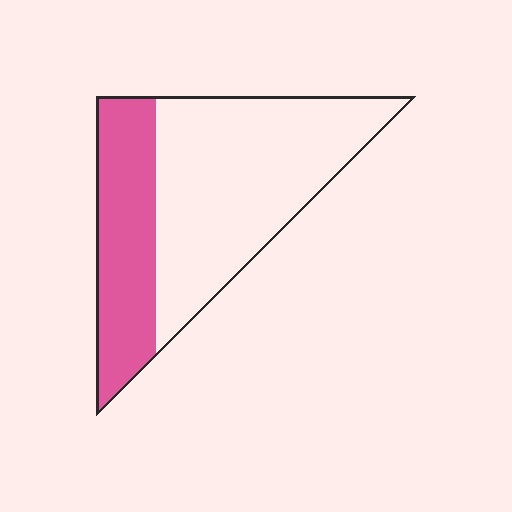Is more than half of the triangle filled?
No.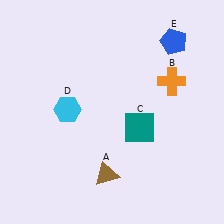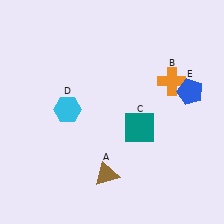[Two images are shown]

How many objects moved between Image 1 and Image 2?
1 object moved between the two images.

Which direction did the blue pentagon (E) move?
The blue pentagon (E) moved down.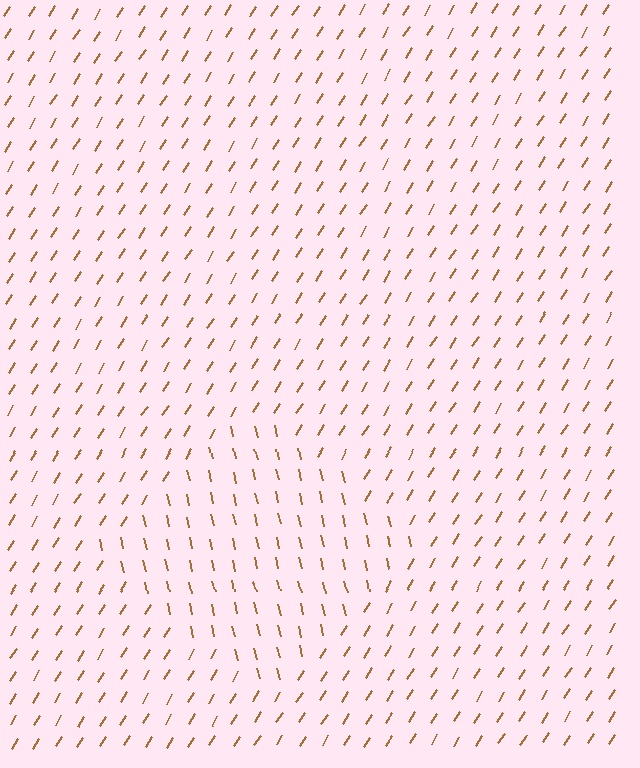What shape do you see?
I see a diamond.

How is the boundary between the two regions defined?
The boundary is defined purely by a change in line orientation (approximately 45 degrees difference). All lines are the same color and thickness.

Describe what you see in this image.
The image is filled with small brown line segments. A diamond region in the image has lines oriented differently from the surrounding lines, creating a visible texture boundary.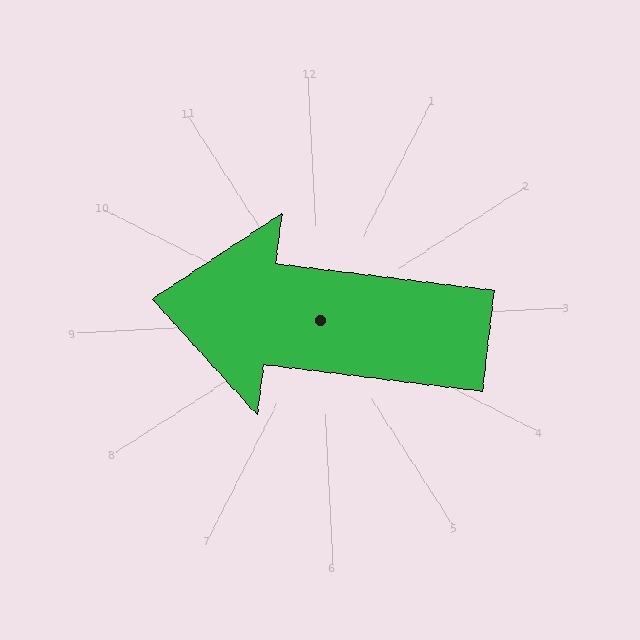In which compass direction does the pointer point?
West.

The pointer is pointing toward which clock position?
Roughly 9 o'clock.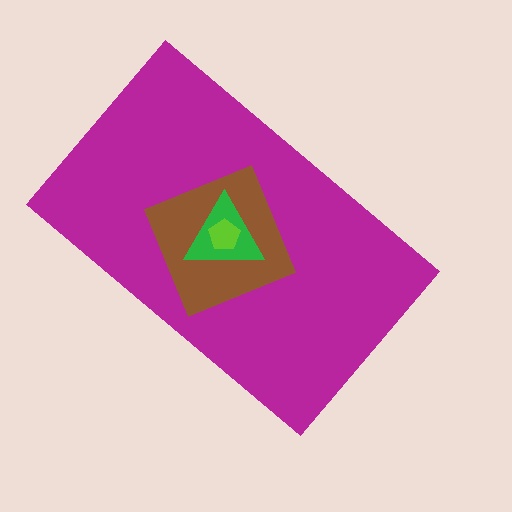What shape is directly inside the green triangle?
The lime pentagon.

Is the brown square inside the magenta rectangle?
Yes.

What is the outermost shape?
The magenta rectangle.